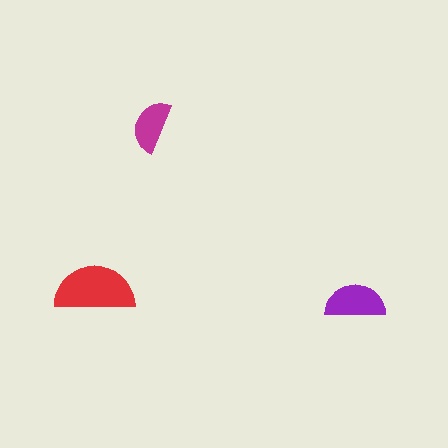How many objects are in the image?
There are 3 objects in the image.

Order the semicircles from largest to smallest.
the red one, the purple one, the magenta one.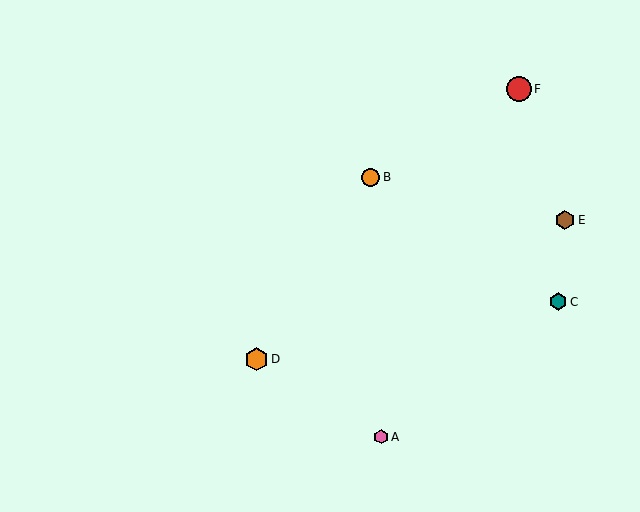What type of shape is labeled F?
Shape F is a red circle.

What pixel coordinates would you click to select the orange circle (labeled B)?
Click at (371, 177) to select the orange circle B.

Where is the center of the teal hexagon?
The center of the teal hexagon is at (558, 302).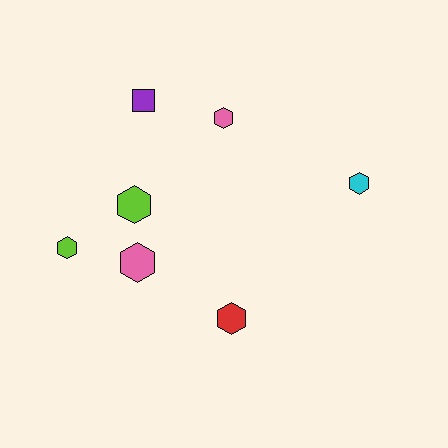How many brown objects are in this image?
There are no brown objects.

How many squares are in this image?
There is 1 square.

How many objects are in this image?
There are 7 objects.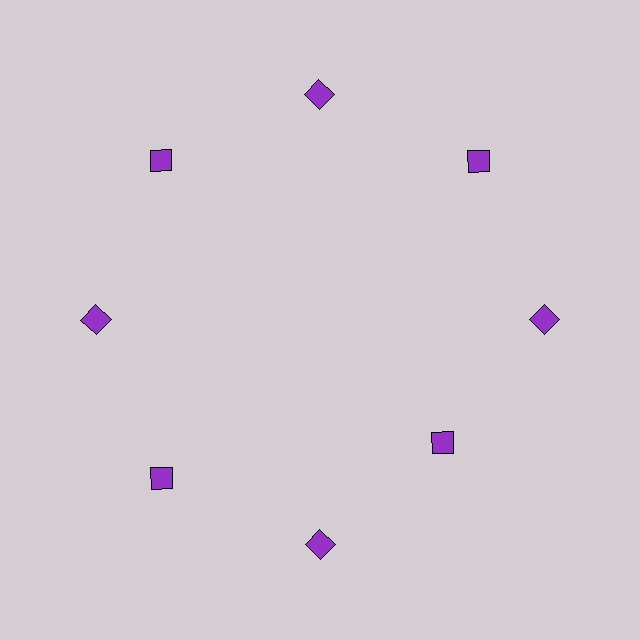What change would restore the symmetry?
The symmetry would be restored by moving it outward, back onto the ring so that all 8 squares sit at equal angles and equal distance from the center.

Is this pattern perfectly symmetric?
No. The 8 purple squares are arranged in a ring, but one element near the 4 o'clock position is pulled inward toward the center, breaking the 8-fold rotational symmetry.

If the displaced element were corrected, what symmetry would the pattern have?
It would have 8-fold rotational symmetry — the pattern would map onto itself every 45 degrees.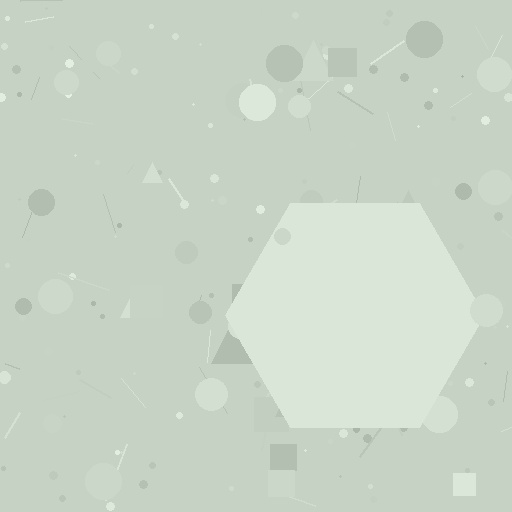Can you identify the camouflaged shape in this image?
The camouflaged shape is a hexagon.